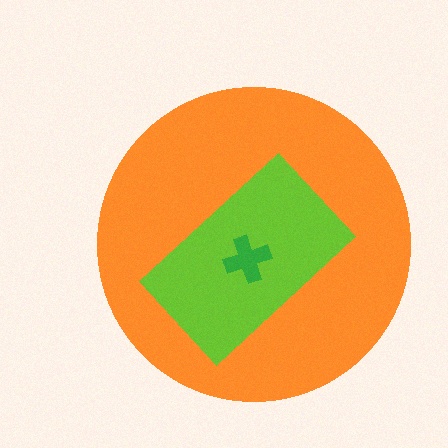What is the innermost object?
The green cross.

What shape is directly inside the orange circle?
The lime rectangle.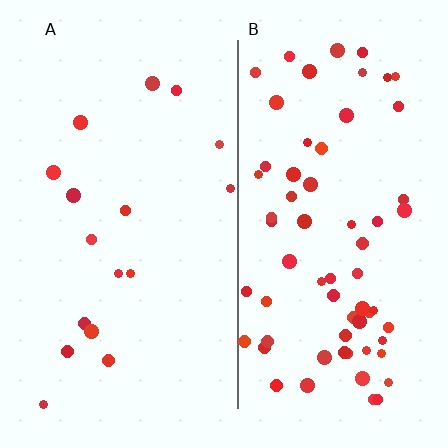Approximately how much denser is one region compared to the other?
Approximately 4.0× — region B over region A.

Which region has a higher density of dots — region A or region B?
B (the right).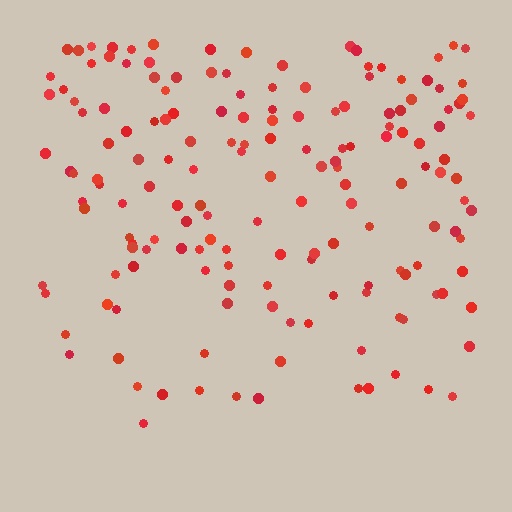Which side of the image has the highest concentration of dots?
The top.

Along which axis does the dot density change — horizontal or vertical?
Vertical.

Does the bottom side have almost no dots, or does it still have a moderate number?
Still a moderate number, just noticeably fewer than the top.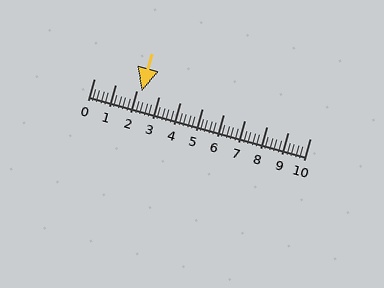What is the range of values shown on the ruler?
The ruler shows values from 0 to 10.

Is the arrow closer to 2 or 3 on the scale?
The arrow is closer to 2.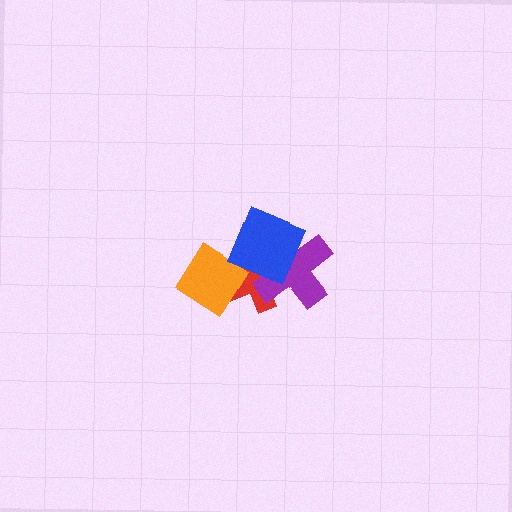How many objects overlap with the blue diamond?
3 objects overlap with the blue diamond.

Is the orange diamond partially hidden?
Yes, it is partially covered by another shape.